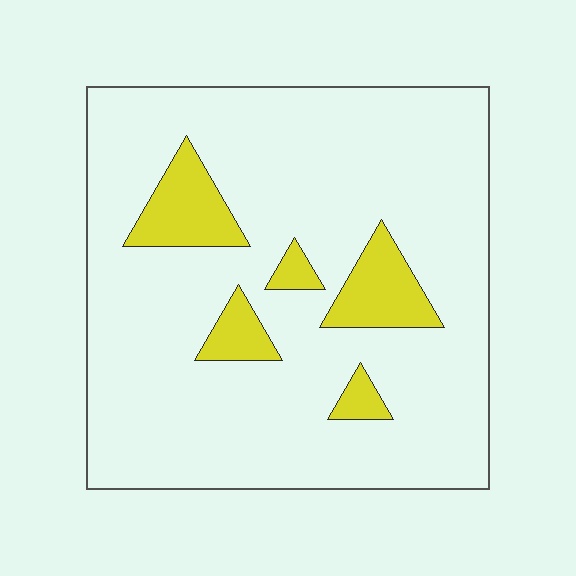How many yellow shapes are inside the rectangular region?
5.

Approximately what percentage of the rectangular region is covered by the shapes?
Approximately 15%.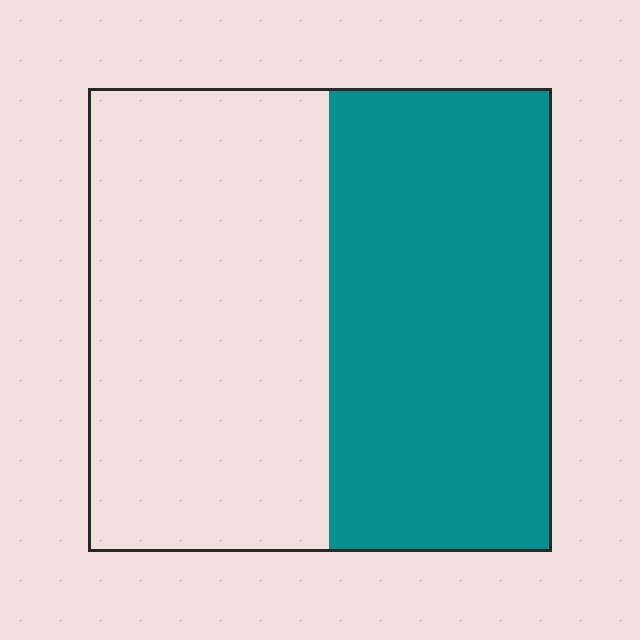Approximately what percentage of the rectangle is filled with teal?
Approximately 50%.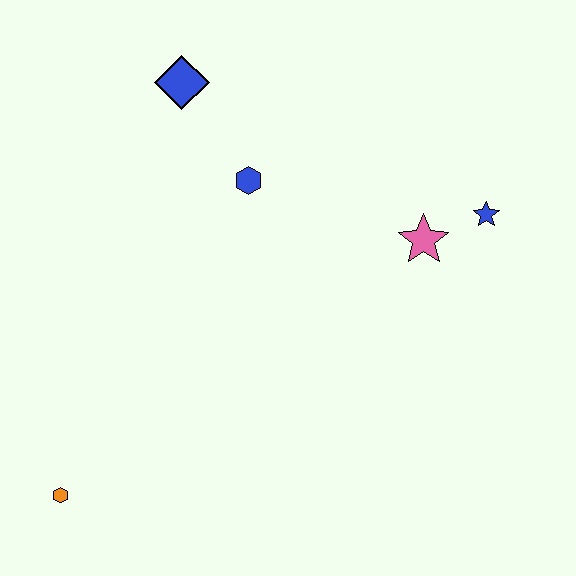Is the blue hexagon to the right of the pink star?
No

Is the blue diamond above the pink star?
Yes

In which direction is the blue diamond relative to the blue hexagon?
The blue diamond is above the blue hexagon.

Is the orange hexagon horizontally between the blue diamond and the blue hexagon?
No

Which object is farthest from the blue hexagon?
The orange hexagon is farthest from the blue hexagon.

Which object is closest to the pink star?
The blue star is closest to the pink star.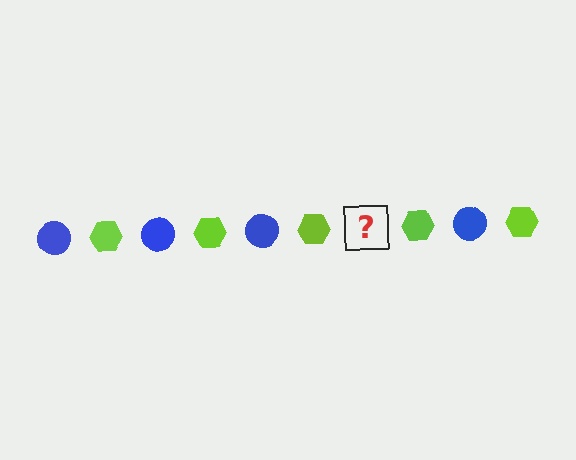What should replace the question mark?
The question mark should be replaced with a blue circle.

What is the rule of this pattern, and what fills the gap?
The rule is that the pattern alternates between blue circle and lime hexagon. The gap should be filled with a blue circle.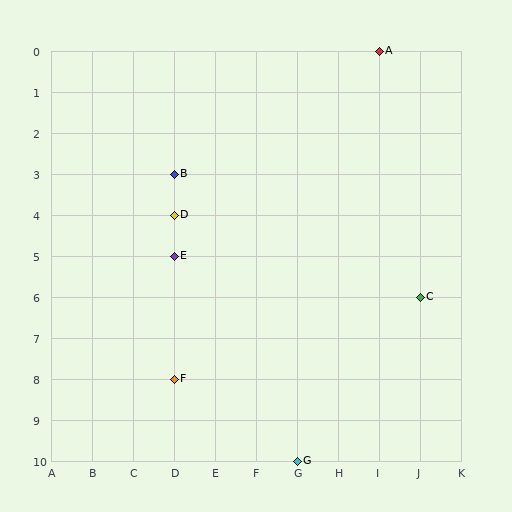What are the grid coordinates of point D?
Point D is at grid coordinates (D, 4).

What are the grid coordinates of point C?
Point C is at grid coordinates (J, 6).